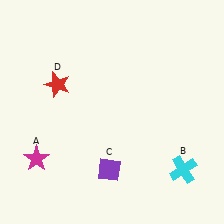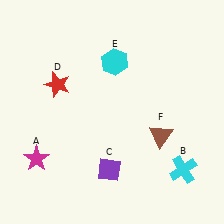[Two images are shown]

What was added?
A cyan hexagon (E), a brown triangle (F) were added in Image 2.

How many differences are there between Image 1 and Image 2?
There are 2 differences between the two images.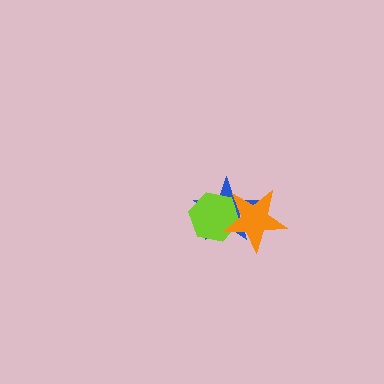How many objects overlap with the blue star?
2 objects overlap with the blue star.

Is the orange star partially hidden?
No, no other shape covers it.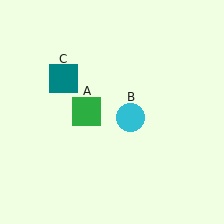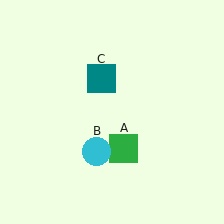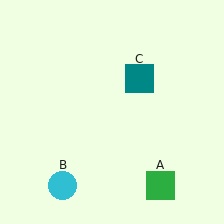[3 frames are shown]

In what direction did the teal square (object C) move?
The teal square (object C) moved right.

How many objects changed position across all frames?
3 objects changed position: green square (object A), cyan circle (object B), teal square (object C).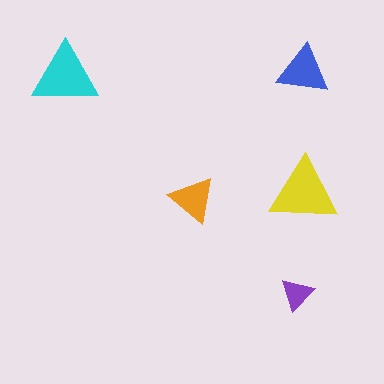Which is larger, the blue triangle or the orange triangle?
The blue one.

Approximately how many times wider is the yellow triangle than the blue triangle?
About 1.5 times wider.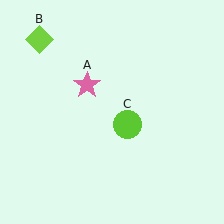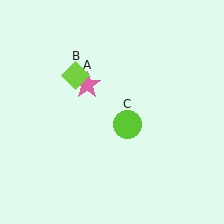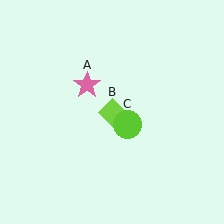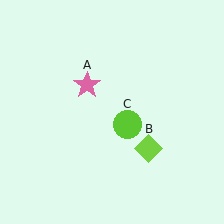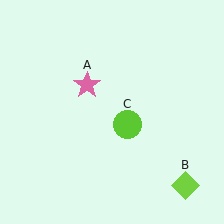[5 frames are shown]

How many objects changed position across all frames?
1 object changed position: lime diamond (object B).